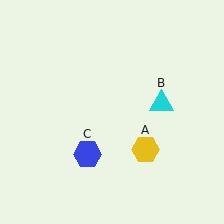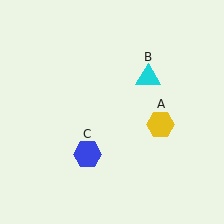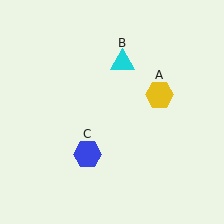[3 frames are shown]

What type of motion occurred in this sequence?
The yellow hexagon (object A), cyan triangle (object B) rotated counterclockwise around the center of the scene.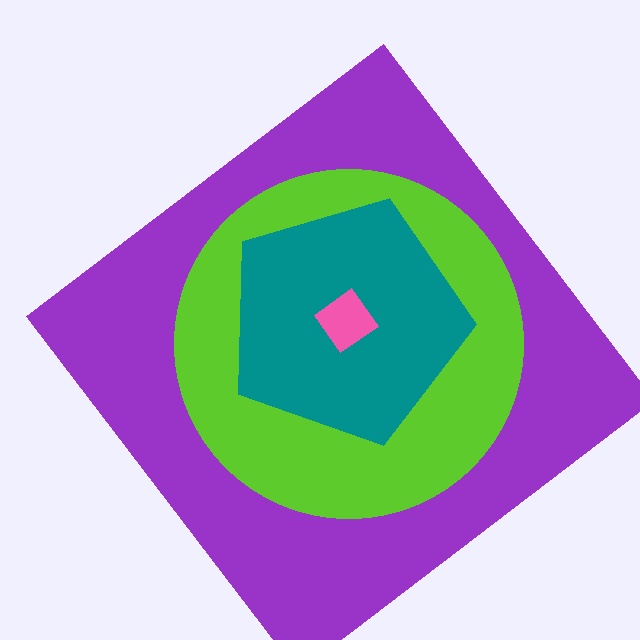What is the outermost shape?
The purple diamond.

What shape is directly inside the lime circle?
The teal pentagon.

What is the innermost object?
The pink diamond.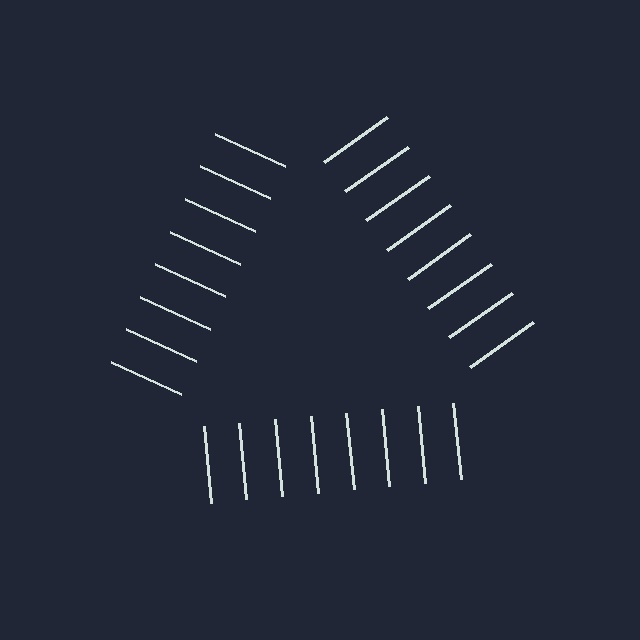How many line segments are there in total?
24 — 8 along each of the 3 edges.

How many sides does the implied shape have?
3 sides — the line-ends trace a triangle.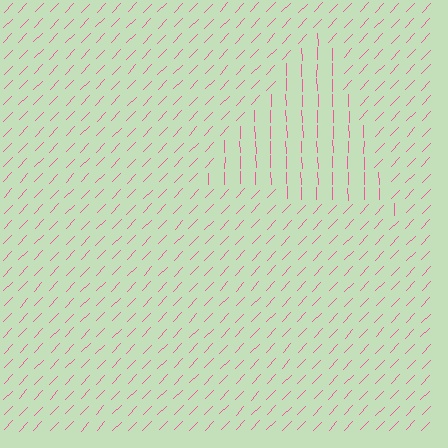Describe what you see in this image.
The image is filled with small pink line segments. A triangle region in the image has lines oriented differently from the surrounding lines, creating a visible texture boundary.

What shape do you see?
I see a triangle.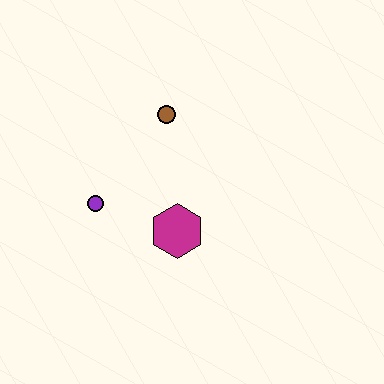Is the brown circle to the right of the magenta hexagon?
No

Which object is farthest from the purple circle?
The brown circle is farthest from the purple circle.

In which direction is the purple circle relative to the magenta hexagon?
The purple circle is to the left of the magenta hexagon.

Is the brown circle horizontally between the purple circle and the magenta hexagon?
Yes